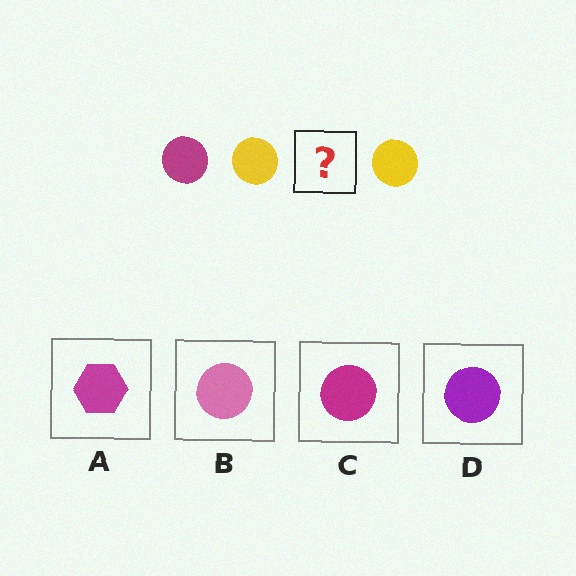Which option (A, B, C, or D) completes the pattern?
C.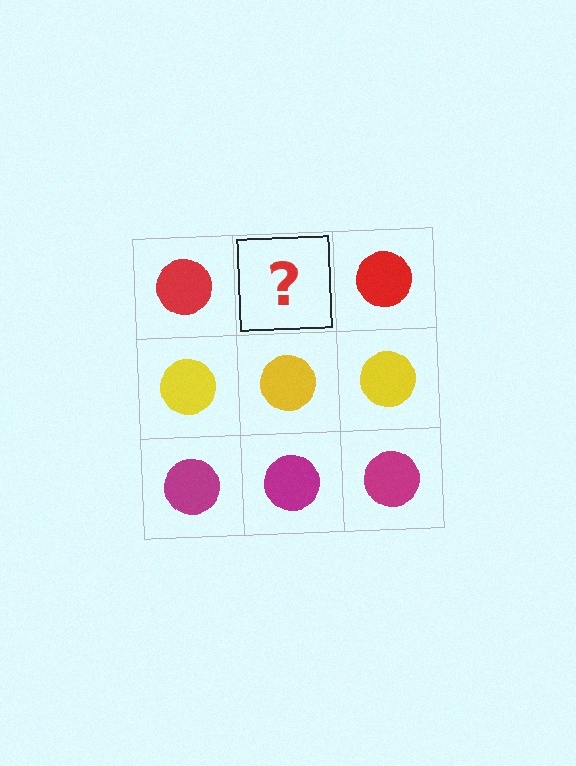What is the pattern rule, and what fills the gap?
The rule is that each row has a consistent color. The gap should be filled with a red circle.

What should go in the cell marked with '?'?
The missing cell should contain a red circle.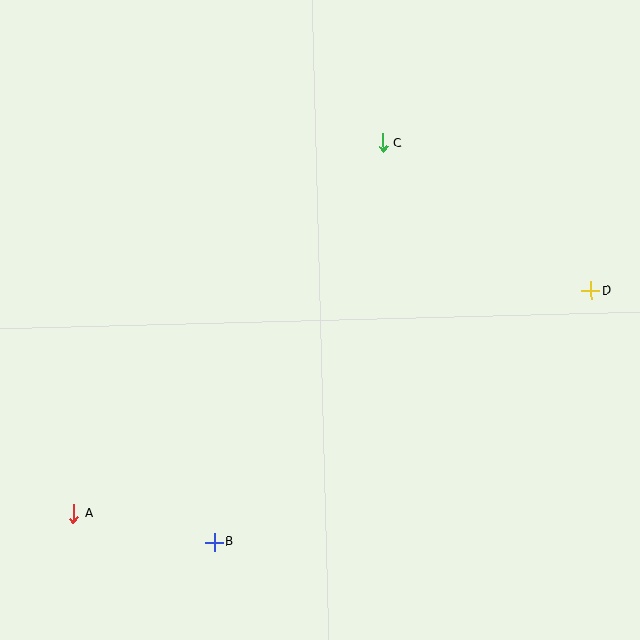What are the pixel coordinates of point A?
Point A is at (73, 514).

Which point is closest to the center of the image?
Point C at (383, 143) is closest to the center.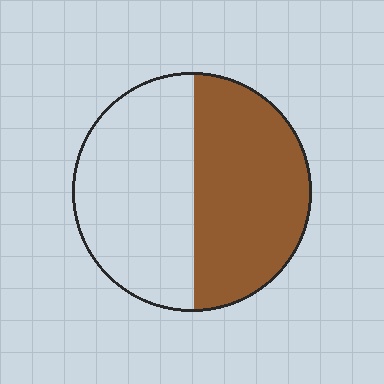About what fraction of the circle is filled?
About one half (1/2).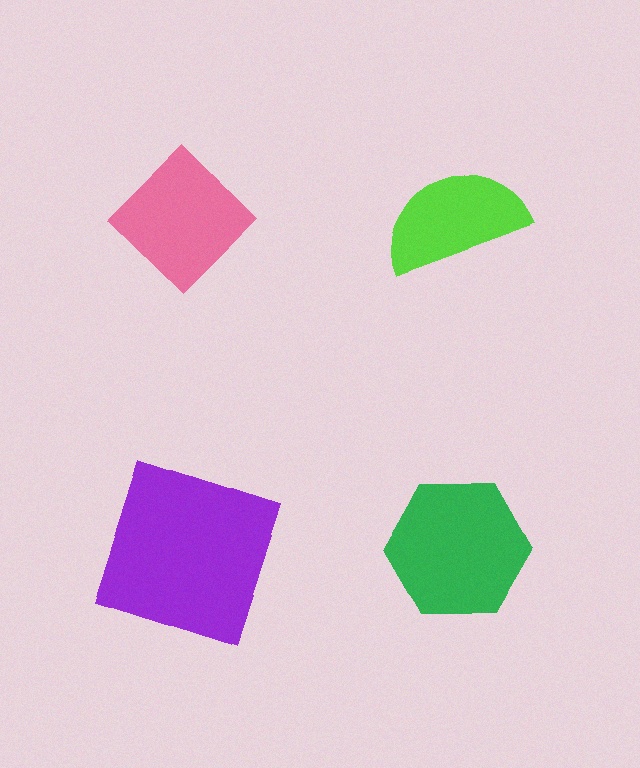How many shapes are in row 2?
2 shapes.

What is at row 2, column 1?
A purple square.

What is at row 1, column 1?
A pink diamond.